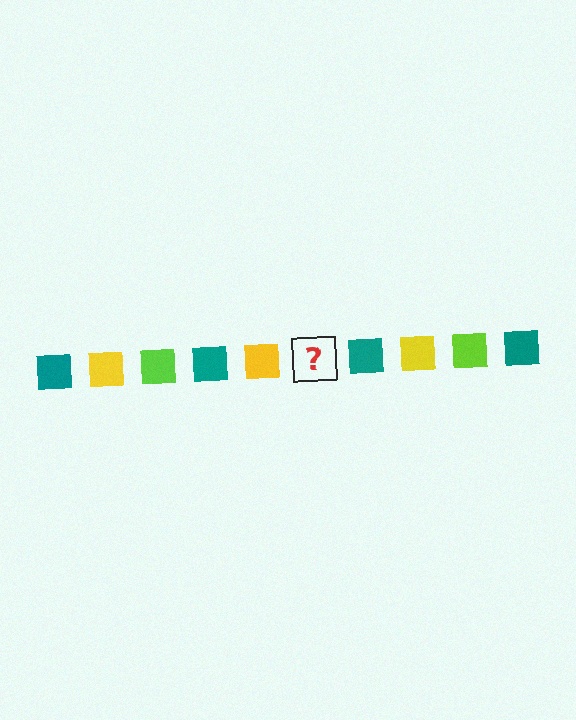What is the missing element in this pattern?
The missing element is a lime square.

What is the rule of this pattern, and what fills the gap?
The rule is that the pattern cycles through teal, yellow, lime squares. The gap should be filled with a lime square.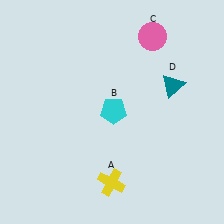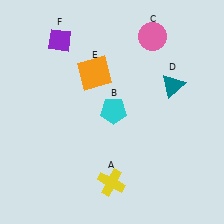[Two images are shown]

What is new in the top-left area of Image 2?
An orange square (E) was added in the top-left area of Image 2.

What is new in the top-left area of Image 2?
A purple diamond (F) was added in the top-left area of Image 2.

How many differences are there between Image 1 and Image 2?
There are 2 differences between the two images.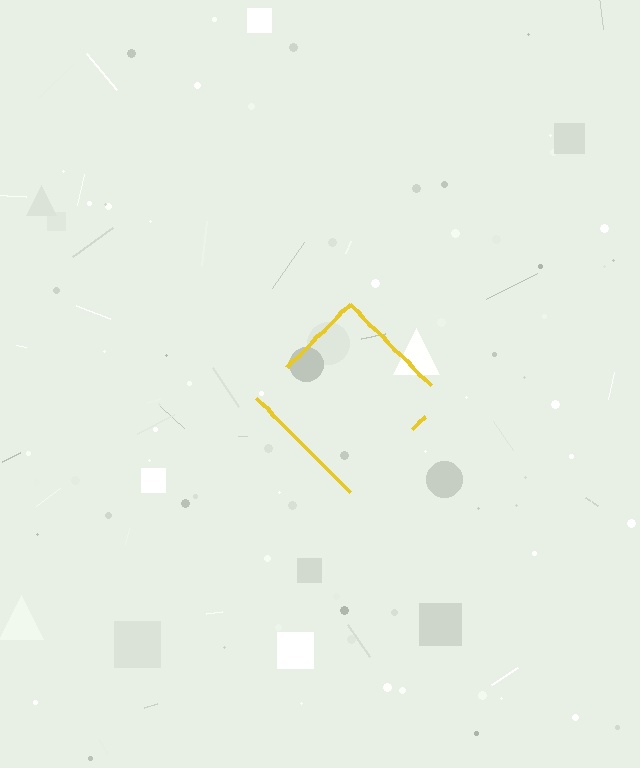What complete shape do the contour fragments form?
The contour fragments form a diamond.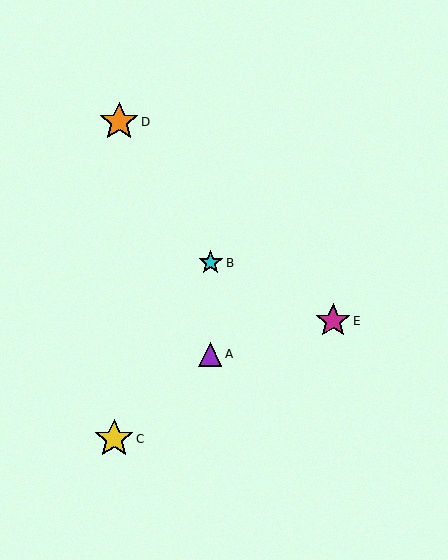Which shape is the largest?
The orange star (labeled D) is the largest.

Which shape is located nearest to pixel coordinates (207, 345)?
The purple triangle (labeled A) at (210, 354) is nearest to that location.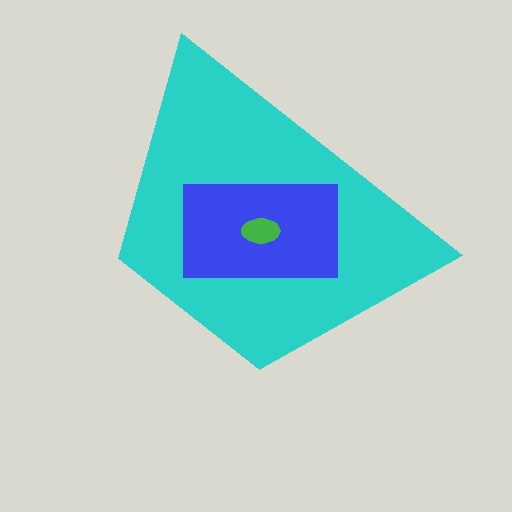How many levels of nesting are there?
3.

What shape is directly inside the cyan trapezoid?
The blue rectangle.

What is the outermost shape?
The cyan trapezoid.